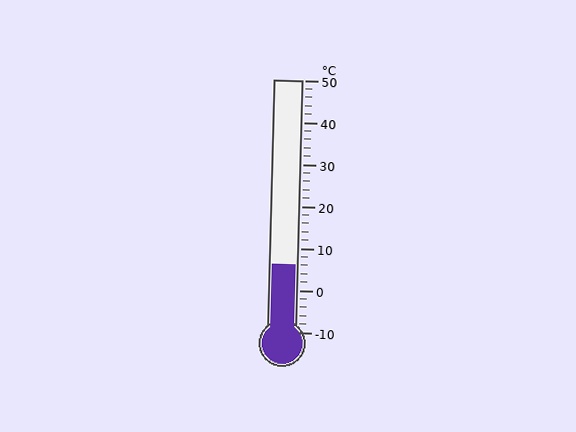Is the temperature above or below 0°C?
The temperature is above 0°C.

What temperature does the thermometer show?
The thermometer shows approximately 6°C.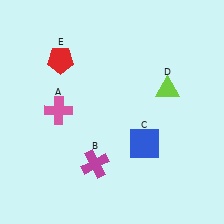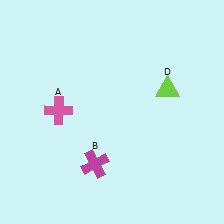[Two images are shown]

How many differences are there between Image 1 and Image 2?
There are 2 differences between the two images.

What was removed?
The blue square (C), the red pentagon (E) were removed in Image 2.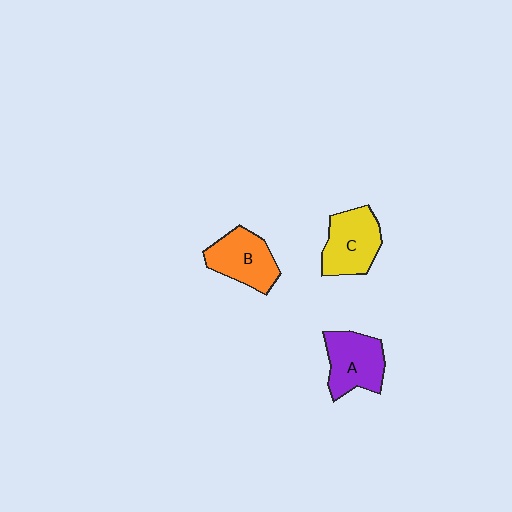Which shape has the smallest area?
Shape B (orange).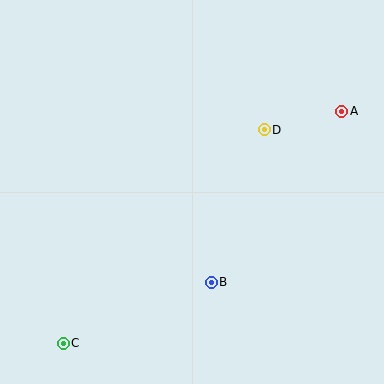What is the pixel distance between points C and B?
The distance between C and B is 160 pixels.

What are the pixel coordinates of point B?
Point B is at (211, 282).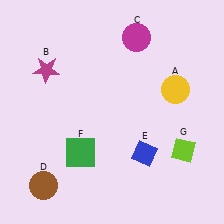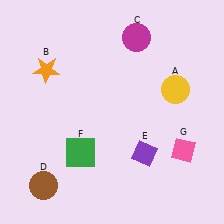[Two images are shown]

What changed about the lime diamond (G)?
In Image 1, G is lime. In Image 2, it changed to pink.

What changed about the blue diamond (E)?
In Image 1, E is blue. In Image 2, it changed to purple.